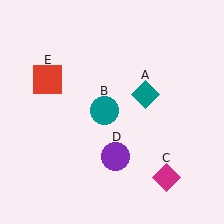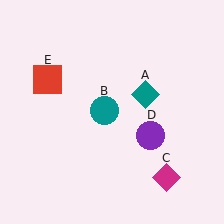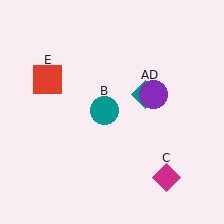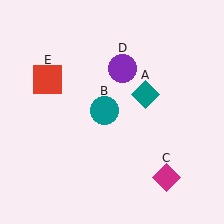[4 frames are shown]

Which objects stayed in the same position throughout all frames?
Teal diamond (object A) and teal circle (object B) and magenta diamond (object C) and red square (object E) remained stationary.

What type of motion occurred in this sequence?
The purple circle (object D) rotated counterclockwise around the center of the scene.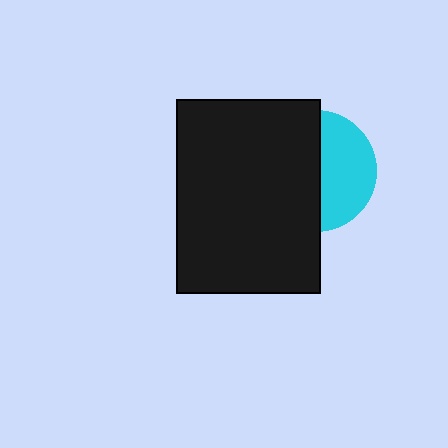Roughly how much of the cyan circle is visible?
A small part of it is visible (roughly 44%).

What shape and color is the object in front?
The object in front is a black rectangle.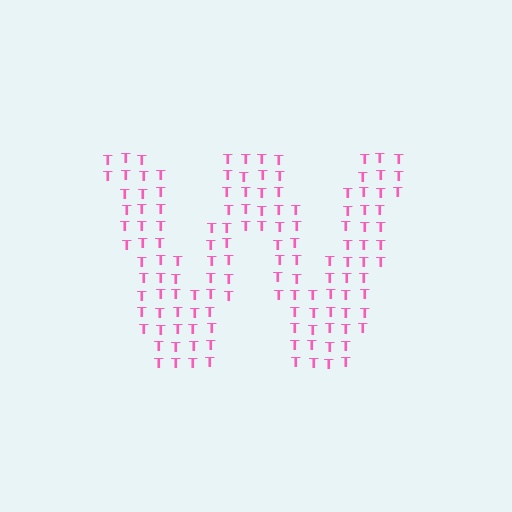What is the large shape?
The large shape is the letter W.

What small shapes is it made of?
It is made of small letter T's.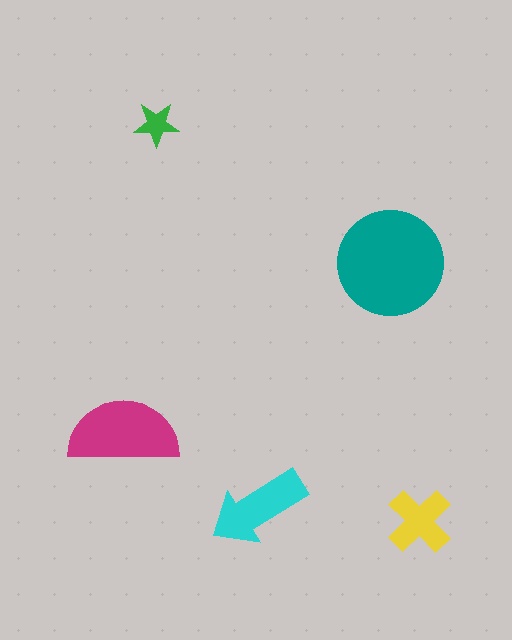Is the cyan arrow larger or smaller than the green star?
Larger.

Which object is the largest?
The teal circle.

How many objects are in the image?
There are 5 objects in the image.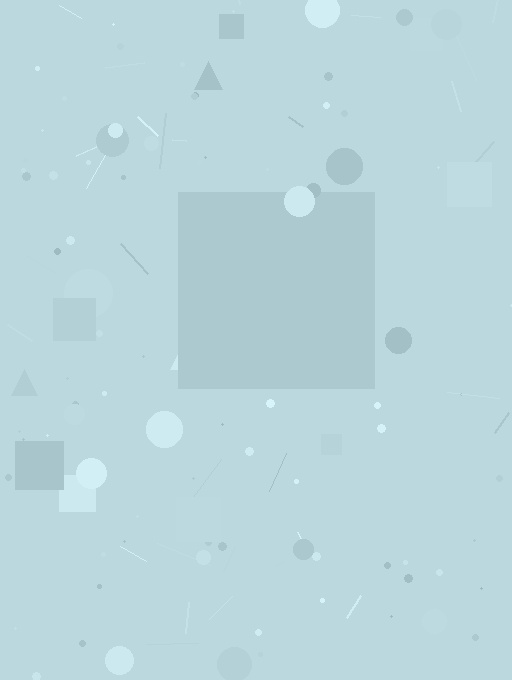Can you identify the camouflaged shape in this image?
The camouflaged shape is a square.